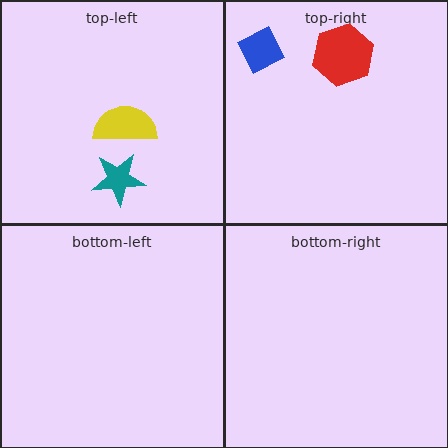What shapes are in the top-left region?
The yellow semicircle, the teal star.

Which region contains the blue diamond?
The top-right region.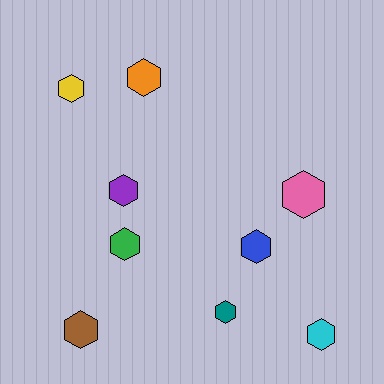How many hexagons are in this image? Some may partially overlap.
There are 9 hexagons.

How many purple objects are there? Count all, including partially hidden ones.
There is 1 purple object.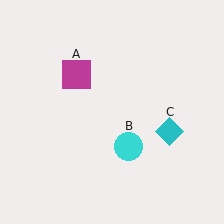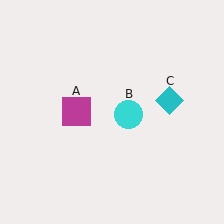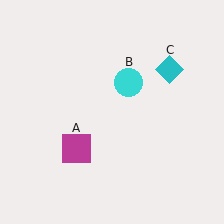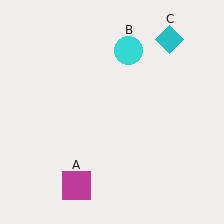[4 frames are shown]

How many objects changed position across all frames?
3 objects changed position: magenta square (object A), cyan circle (object B), cyan diamond (object C).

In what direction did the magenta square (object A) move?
The magenta square (object A) moved down.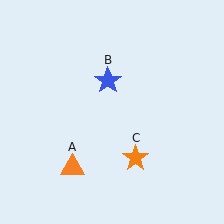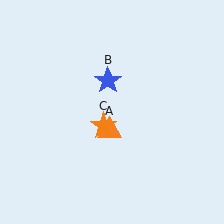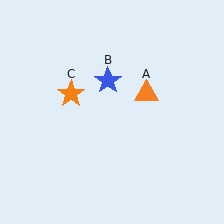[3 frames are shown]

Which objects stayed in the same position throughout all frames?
Blue star (object B) remained stationary.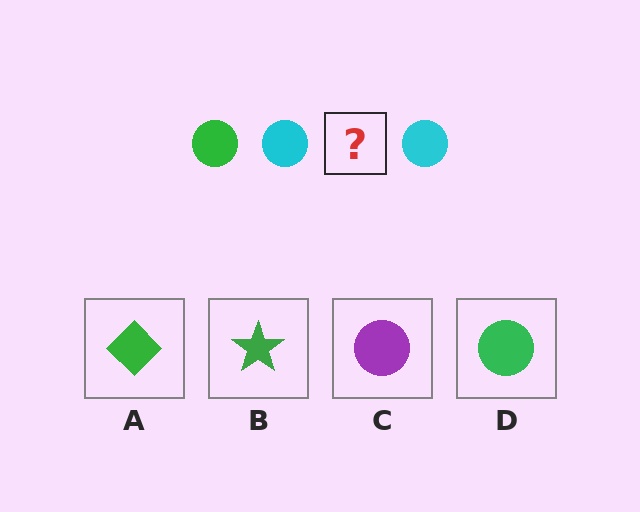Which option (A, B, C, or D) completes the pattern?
D.